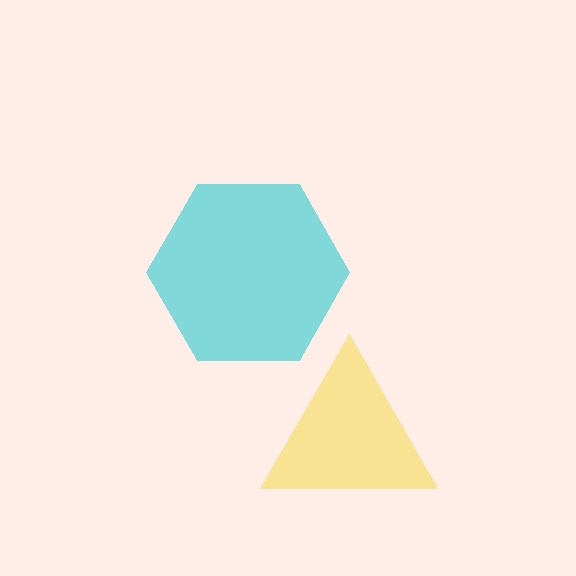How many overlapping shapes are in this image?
There are 2 overlapping shapes in the image.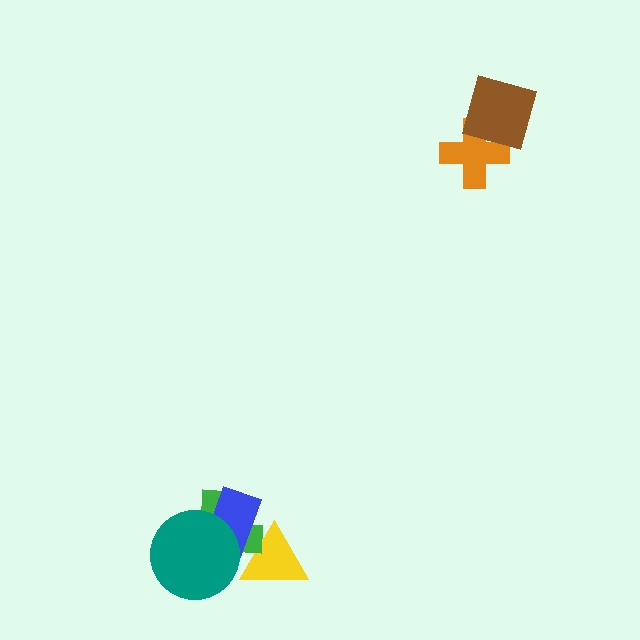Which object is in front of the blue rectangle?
The teal circle is in front of the blue rectangle.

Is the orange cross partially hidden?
Yes, it is partially covered by another shape.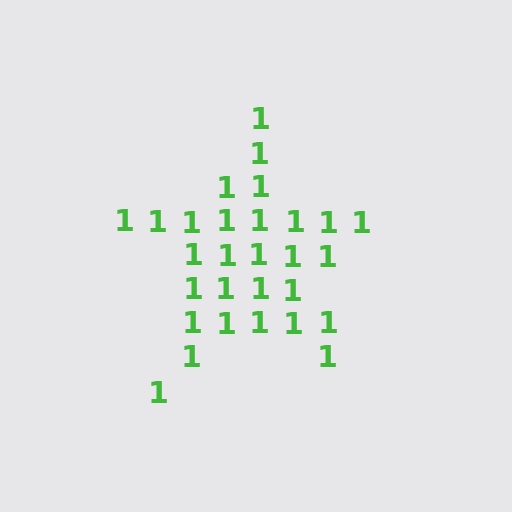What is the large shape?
The large shape is a star.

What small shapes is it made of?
It is made of small digit 1's.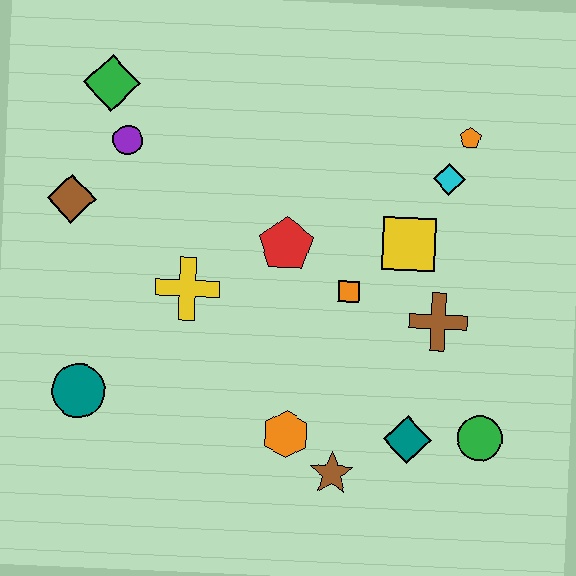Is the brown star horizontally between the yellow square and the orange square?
No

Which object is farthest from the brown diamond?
The green circle is farthest from the brown diamond.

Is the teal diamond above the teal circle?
No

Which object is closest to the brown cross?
The yellow square is closest to the brown cross.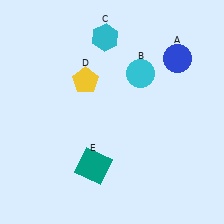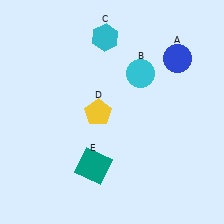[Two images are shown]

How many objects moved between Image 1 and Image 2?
1 object moved between the two images.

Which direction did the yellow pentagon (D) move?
The yellow pentagon (D) moved down.